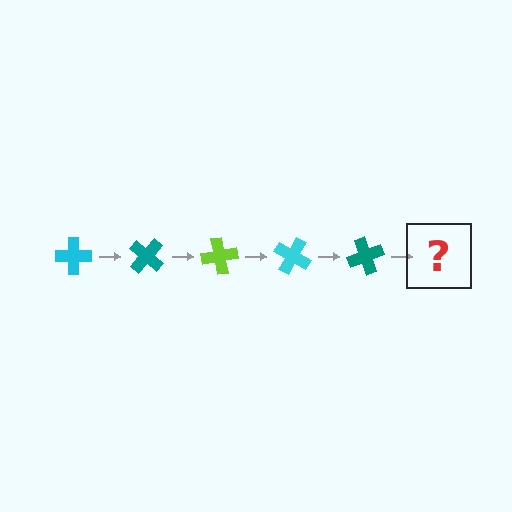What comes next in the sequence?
The next element should be a lime cross, rotated 200 degrees from the start.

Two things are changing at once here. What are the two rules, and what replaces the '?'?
The two rules are that it rotates 40 degrees each step and the color cycles through cyan, teal, and lime. The '?' should be a lime cross, rotated 200 degrees from the start.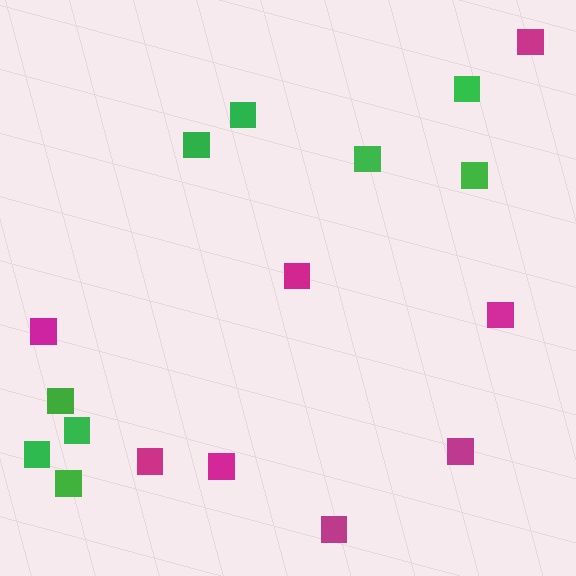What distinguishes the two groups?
There are 2 groups: one group of green squares (9) and one group of magenta squares (8).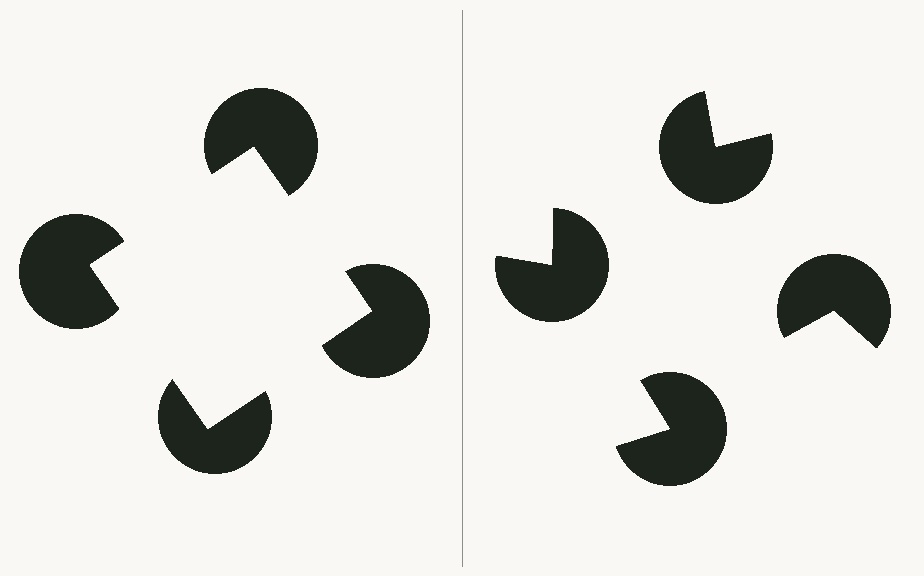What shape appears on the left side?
An illusory square.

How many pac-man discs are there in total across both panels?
8 — 4 on each side.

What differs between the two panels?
The pac-man discs are positioned identically on both sides; only the wedge orientations differ. On the left they align to a square; on the right they are misaligned.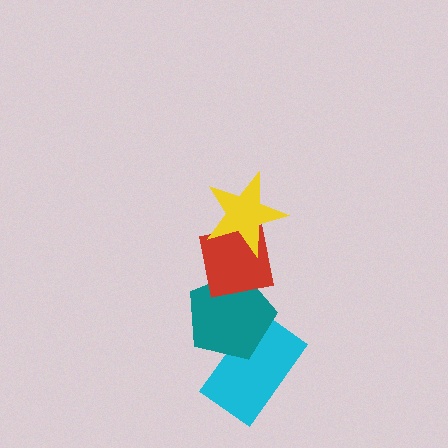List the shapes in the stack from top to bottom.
From top to bottom: the yellow star, the red square, the teal pentagon, the cyan rectangle.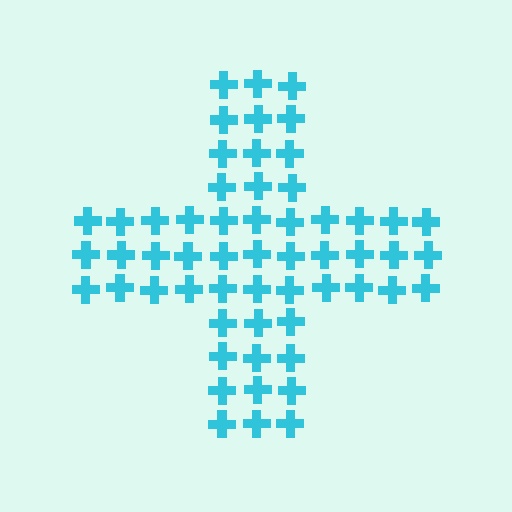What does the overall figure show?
The overall figure shows a cross.